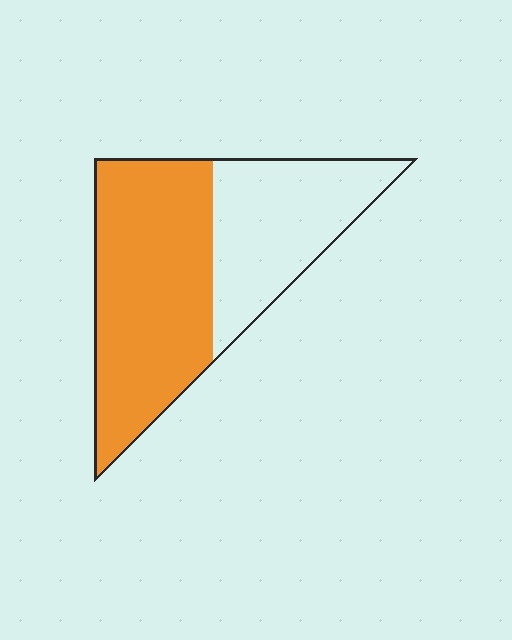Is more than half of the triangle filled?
Yes.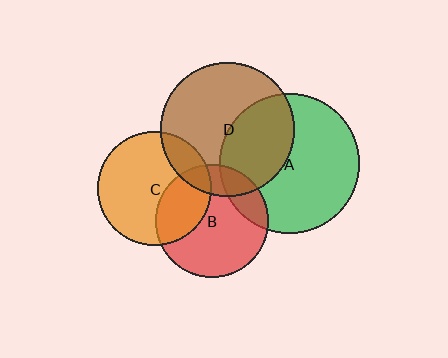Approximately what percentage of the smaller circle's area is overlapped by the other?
Approximately 15%.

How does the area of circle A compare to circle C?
Approximately 1.5 times.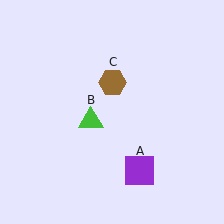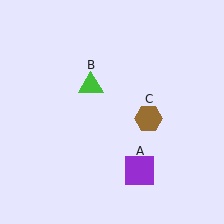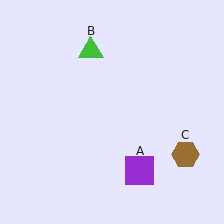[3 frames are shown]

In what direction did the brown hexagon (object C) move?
The brown hexagon (object C) moved down and to the right.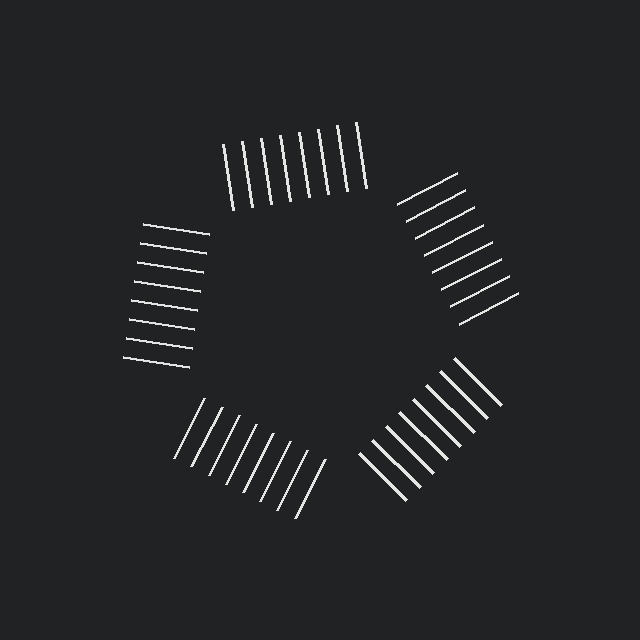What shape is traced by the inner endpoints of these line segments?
An illusory pentagon — the line segments terminate on its edges but no continuous stroke is drawn.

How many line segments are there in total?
40 — 8 along each of the 5 edges.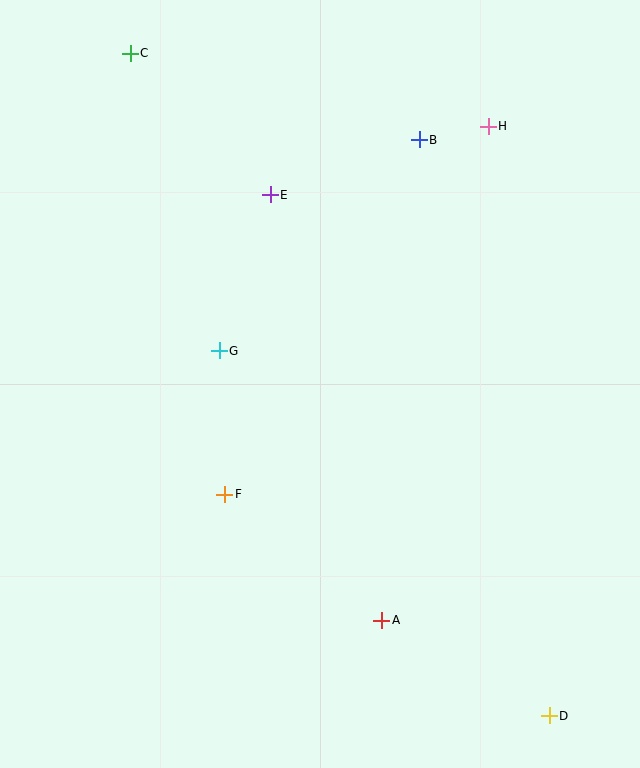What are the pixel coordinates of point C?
Point C is at (130, 53).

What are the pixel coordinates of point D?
Point D is at (549, 716).